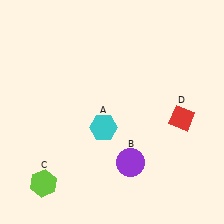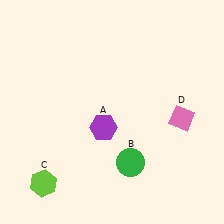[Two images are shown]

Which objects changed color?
A changed from cyan to purple. B changed from purple to green. D changed from red to pink.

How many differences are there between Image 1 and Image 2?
There are 3 differences between the two images.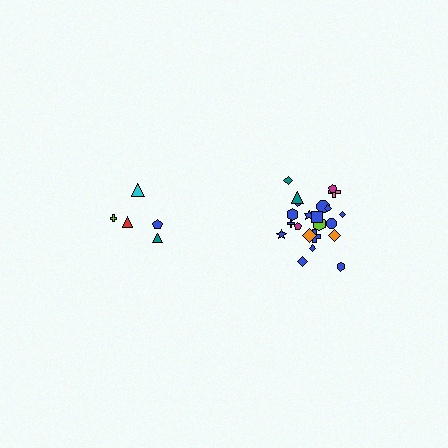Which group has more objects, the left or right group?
The right group.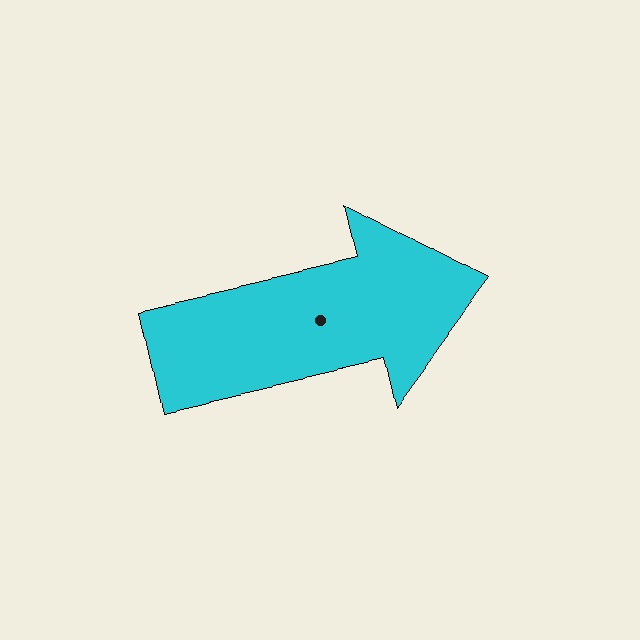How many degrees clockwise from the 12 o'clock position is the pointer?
Approximately 77 degrees.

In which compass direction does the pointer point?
East.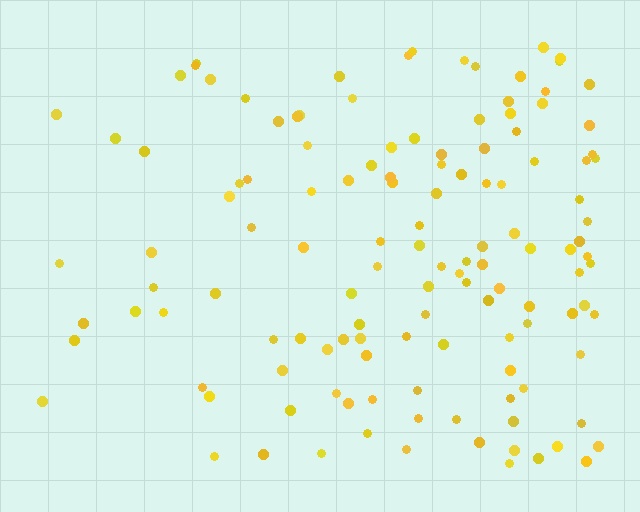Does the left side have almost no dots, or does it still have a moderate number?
Still a moderate number, just noticeably fewer than the right.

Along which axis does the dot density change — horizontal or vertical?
Horizontal.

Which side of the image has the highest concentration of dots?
The right.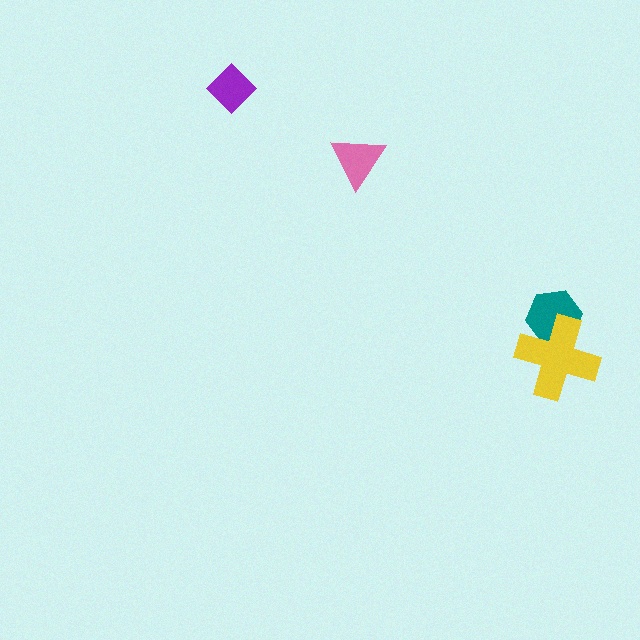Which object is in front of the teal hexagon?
The yellow cross is in front of the teal hexagon.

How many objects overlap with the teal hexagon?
1 object overlaps with the teal hexagon.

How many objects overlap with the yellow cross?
1 object overlaps with the yellow cross.